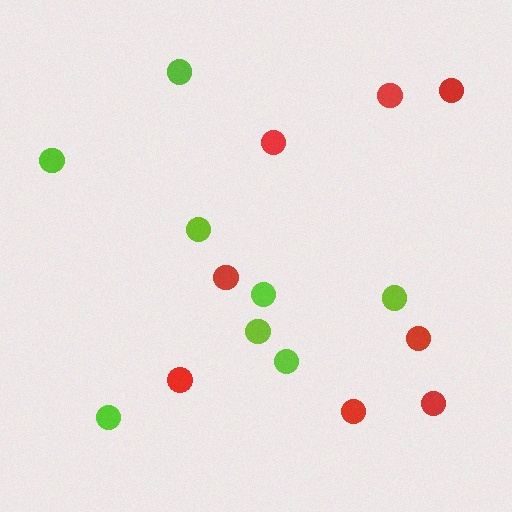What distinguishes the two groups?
There are 2 groups: one group of red circles (8) and one group of lime circles (8).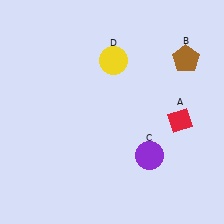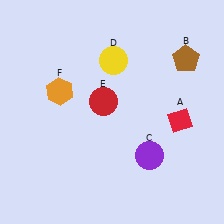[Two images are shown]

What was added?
A red circle (E), an orange hexagon (F) were added in Image 2.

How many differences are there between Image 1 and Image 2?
There are 2 differences between the two images.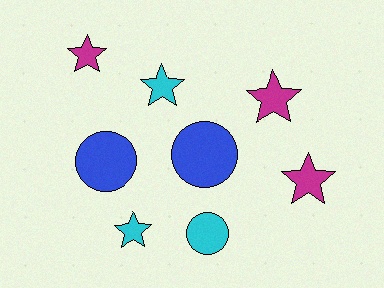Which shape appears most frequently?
Star, with 5 objects.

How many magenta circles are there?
There are no magenta circles.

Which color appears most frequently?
Cyan, with 3 objects.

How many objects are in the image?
There are 8 objects.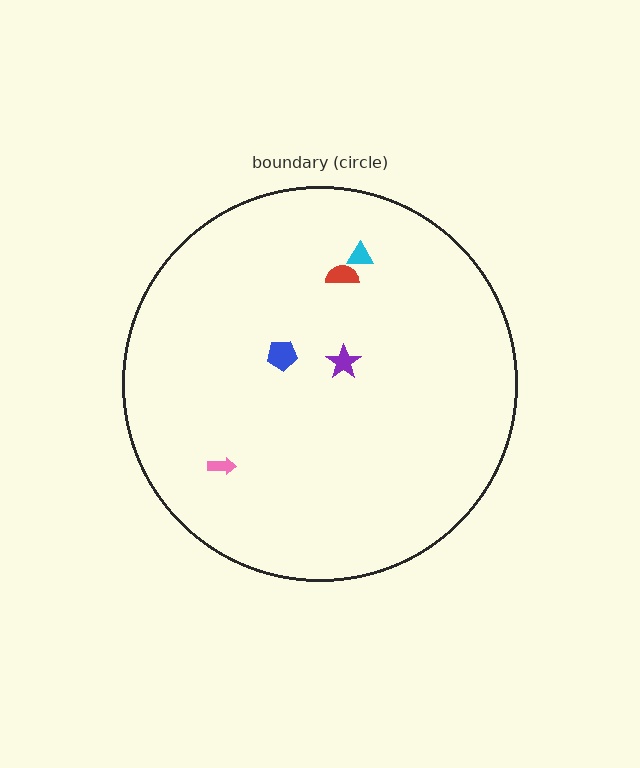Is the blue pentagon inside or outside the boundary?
Inside.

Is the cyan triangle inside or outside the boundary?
Inside.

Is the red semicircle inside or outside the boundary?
Inside.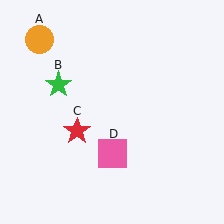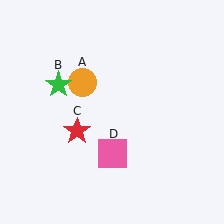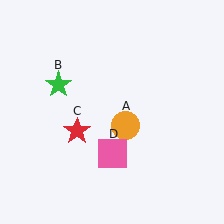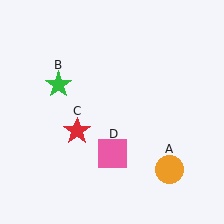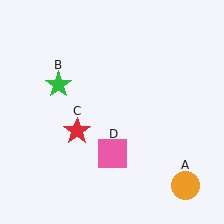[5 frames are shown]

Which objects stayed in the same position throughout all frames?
Green star (object B) and red star (object C) and pink square (object D) remained stationary.